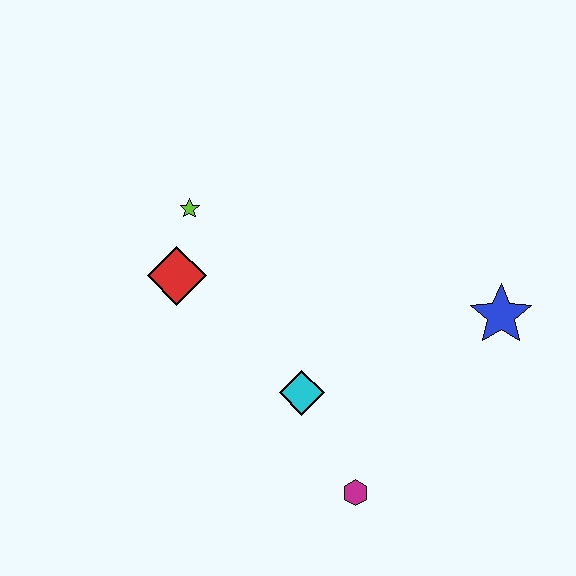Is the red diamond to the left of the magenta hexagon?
Yes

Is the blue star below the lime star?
Yes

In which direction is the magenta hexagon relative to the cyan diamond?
The magenta hexagon is below the cyan diamond.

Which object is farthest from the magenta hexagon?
The lime star is farthest from the magenta hexagon.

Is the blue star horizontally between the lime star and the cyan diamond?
No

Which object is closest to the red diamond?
The lime star is closest to the red diamond.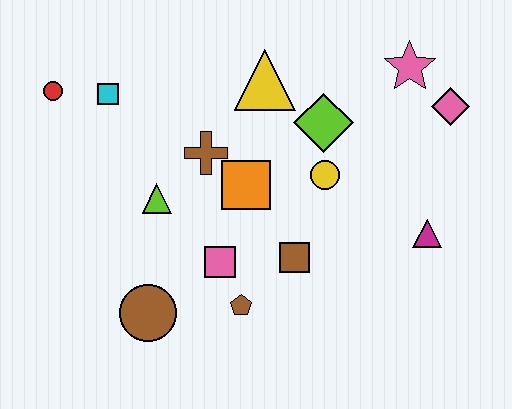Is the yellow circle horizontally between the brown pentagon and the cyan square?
No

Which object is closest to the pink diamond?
The pink star is closest to the pink diamond.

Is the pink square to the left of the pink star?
Yes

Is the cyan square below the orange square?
No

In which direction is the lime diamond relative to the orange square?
The lime diamond is to the right of the orange square.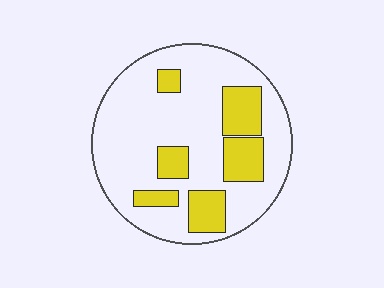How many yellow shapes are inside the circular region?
6.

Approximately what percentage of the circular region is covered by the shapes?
Approximately 25%.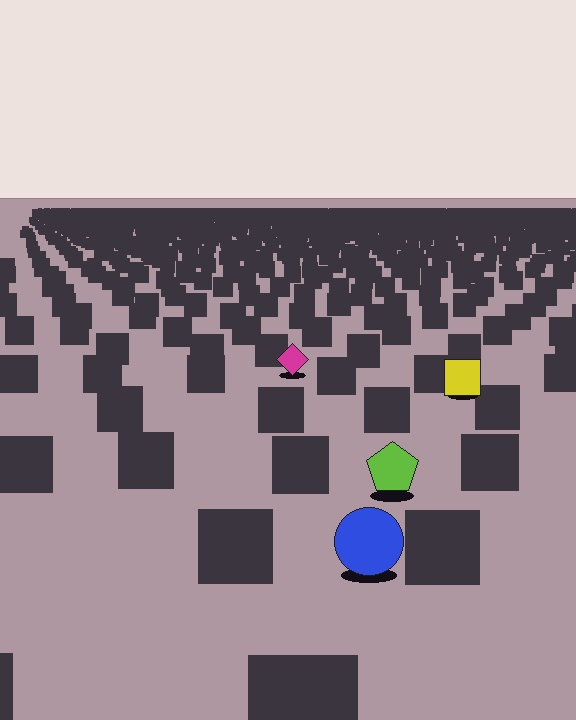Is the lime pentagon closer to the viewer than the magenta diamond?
Yes. The lime pentagon is closer — you can tell from the texture gradient: the ground texture is coarser near it.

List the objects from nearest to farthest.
From nearest to farthest: the blue circle, the lime pentagon, the yellow square, the magenta diamond.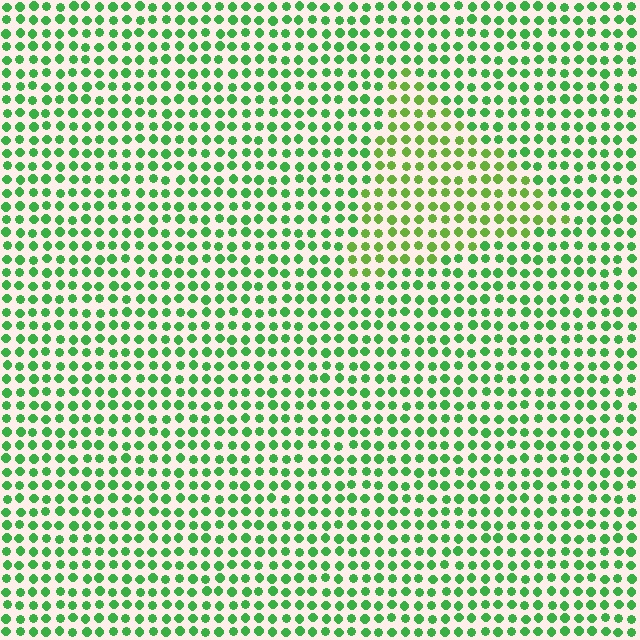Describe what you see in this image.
The image is filled with small green elements in a uniform arrangement. A triangle-shaped region is visible where the elements are tinted to a slightly different hue, forming a subtle color boundary.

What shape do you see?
I see a triangle.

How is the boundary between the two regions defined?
The boundary is defined purely by a slight shift in hue (about 28 degrees). Spacing, size, and orientation are identical on both sides.